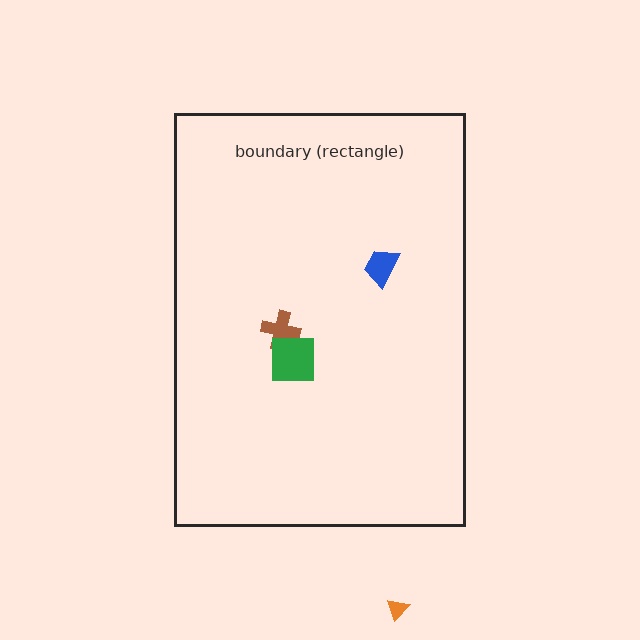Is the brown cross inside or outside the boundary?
Inside.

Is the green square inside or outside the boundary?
Inside.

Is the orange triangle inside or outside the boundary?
Outside.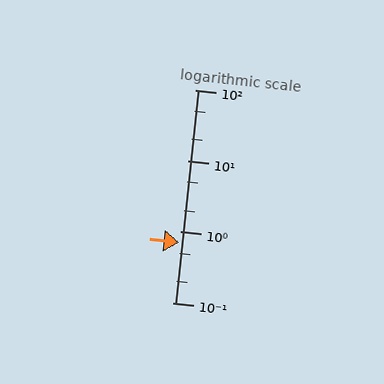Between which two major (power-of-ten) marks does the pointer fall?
The pointer is between 0.1 and 1.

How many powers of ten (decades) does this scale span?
The scale spans 3 decades, from 0.1 to 100.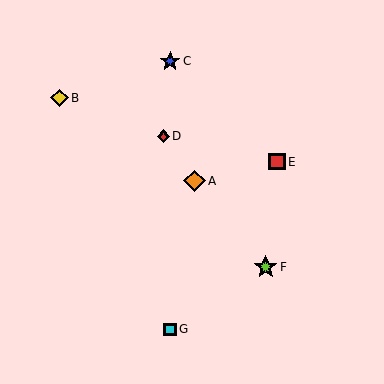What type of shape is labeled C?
Shape C is a blue star.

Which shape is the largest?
The lime star (labeled F) is the largest.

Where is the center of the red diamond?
The center of the red diamond is at (163, 136).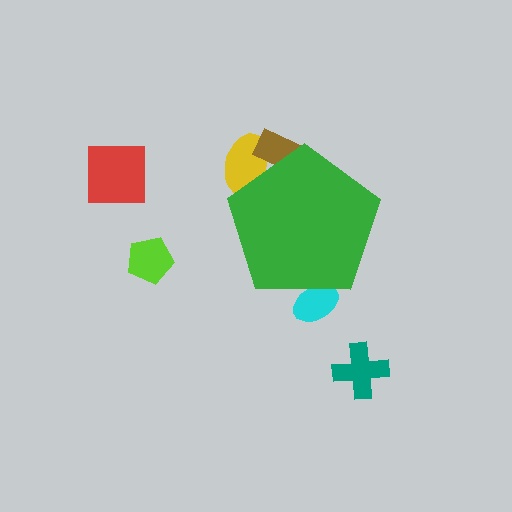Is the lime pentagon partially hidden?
No, the lime pentagon is fully visible.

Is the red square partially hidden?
No, the red square is fully visible.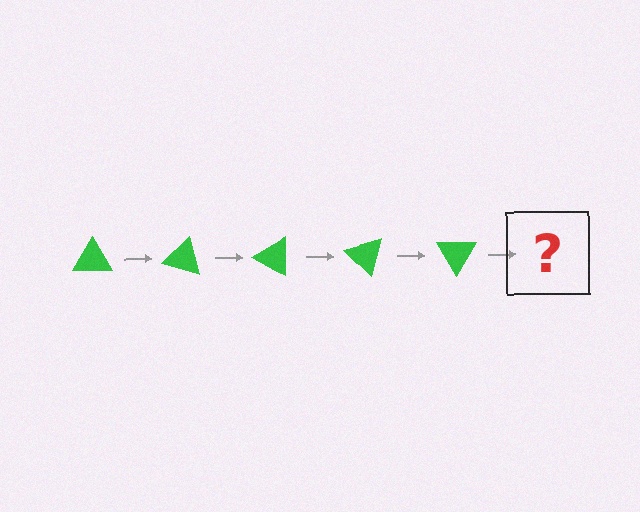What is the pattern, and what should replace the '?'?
The pattern is that the triangle rotates 15 degrees each step. The '?' should be a green triangle rotated 75 degrees.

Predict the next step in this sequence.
The next step is a green triangle rotated 75 degrees.